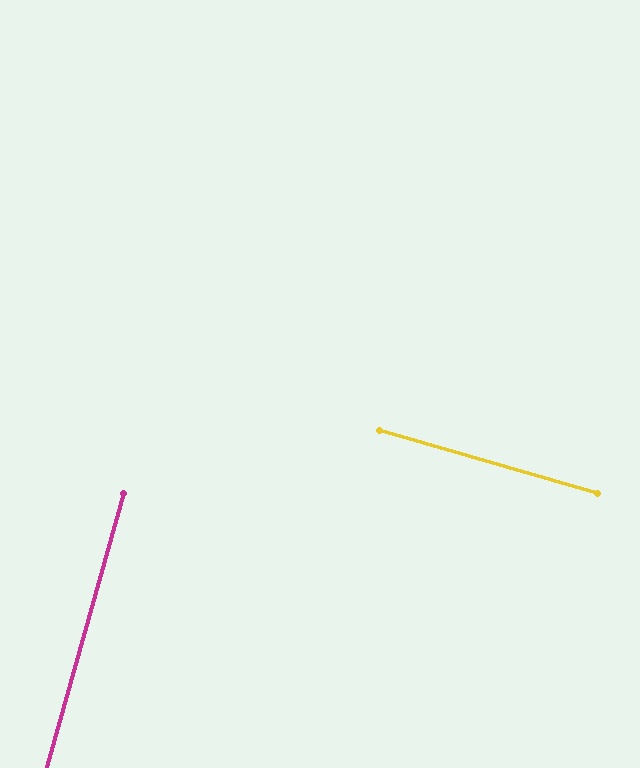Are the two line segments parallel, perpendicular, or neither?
Perpendicular — they meet at approximately 90°.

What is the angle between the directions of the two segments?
Approximately 90 degrees.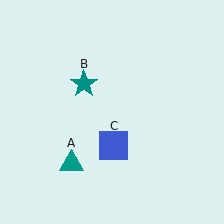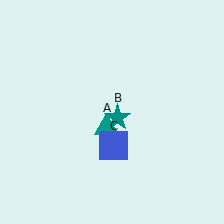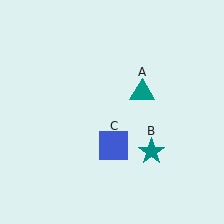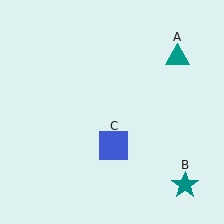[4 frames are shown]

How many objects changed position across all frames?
2 objects changed position: teal triangle (object A), teal star (object B).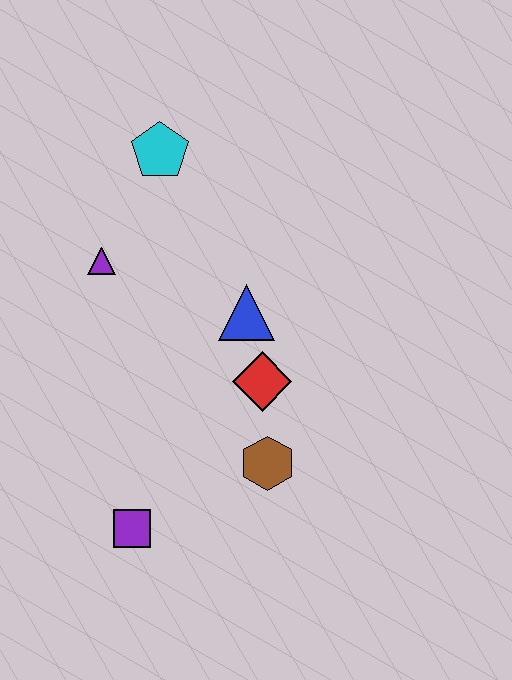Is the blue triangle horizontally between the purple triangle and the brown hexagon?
Yes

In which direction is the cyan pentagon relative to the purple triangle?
The cyan pentagon is above the purple triangle.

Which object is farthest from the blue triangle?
The purple square is farthest from the blue triangle.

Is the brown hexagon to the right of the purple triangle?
Yes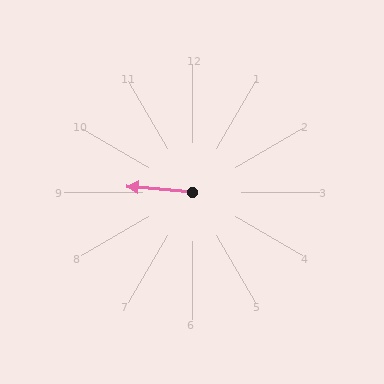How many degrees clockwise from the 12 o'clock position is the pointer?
Approximately 275 degrees.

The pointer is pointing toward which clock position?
Roughly 9 o'clock.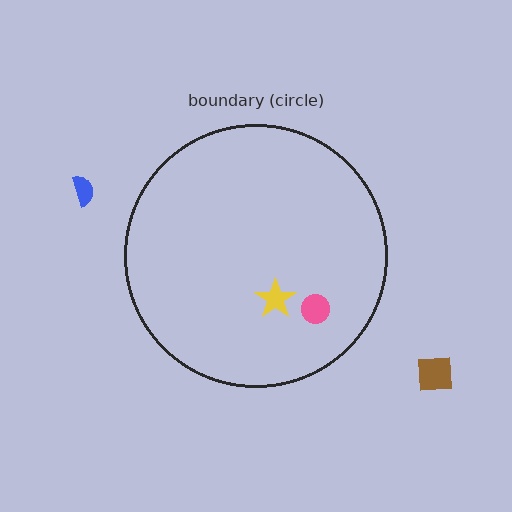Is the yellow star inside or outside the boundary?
Inside.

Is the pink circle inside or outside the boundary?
Inside.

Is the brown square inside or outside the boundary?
Outside.